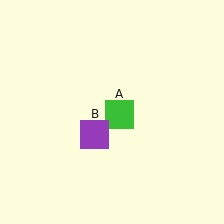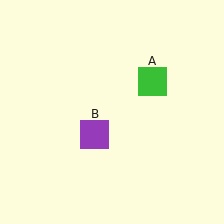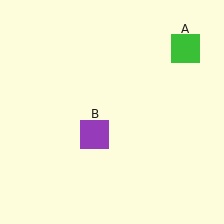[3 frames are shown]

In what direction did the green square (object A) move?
The green square (object A) moved up and to the right.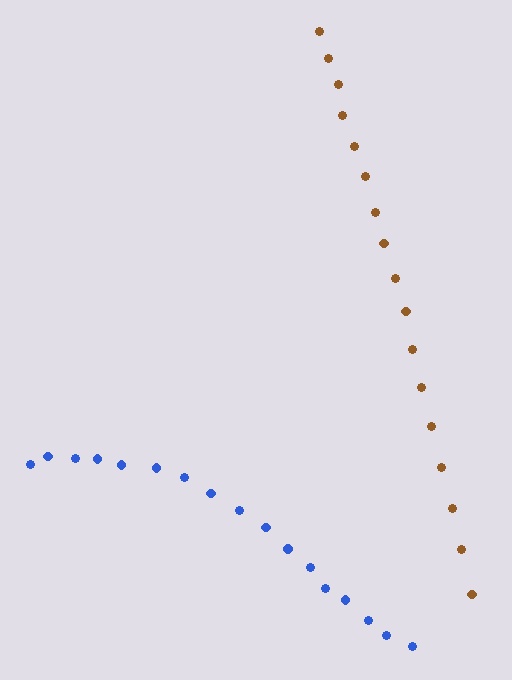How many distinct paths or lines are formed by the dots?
There are 2 distinct paths.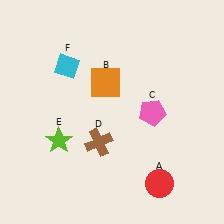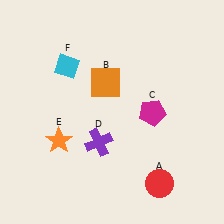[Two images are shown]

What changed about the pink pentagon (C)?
In Image 1, C is pink. In Image 2, it changed to magenta.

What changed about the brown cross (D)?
In Image 1, D is brown. In Image 2, it changed to purple.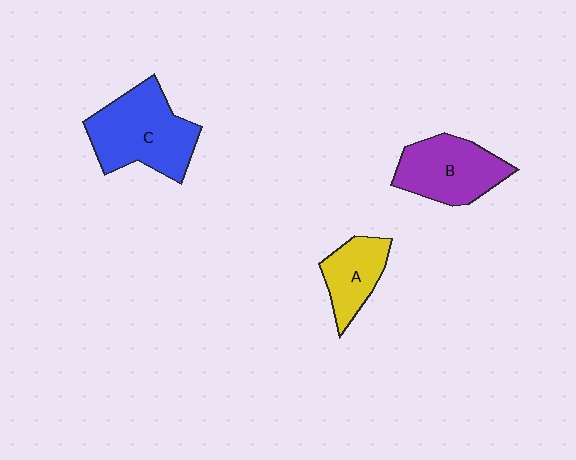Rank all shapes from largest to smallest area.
From largest to smallest: C (blue), B (purple), A (yellow).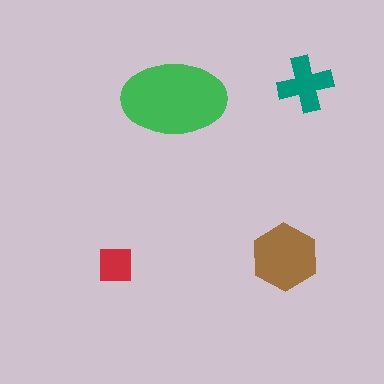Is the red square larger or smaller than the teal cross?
Smaller.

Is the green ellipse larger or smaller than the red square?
Larger.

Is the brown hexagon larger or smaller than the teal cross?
Larger.